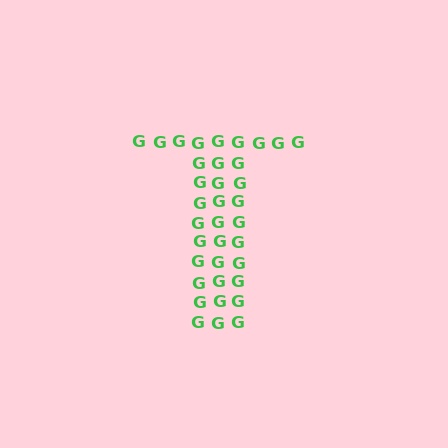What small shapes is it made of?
It is made of small letter G's.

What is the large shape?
The large shape is the letter T.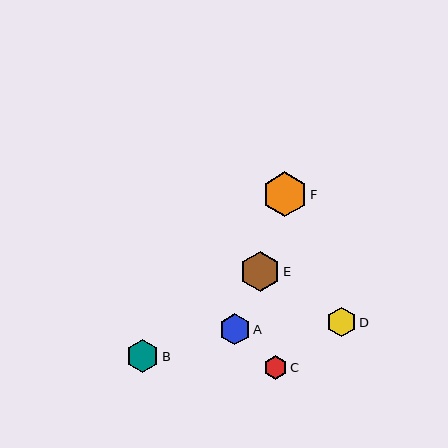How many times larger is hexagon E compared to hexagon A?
Hexagon E is approximately 1.3 times the size of hexagon A.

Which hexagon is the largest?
Hexagon F is the largest with a size of approximately 45 pixels.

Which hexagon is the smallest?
Hexagon C is the smallest with a size of approximately 24 pixels.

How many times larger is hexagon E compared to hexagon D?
Hexagon E is approximately 1.4 times the size of hexagon D.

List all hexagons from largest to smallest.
From largest to smallest: F, E, B, A, D, C.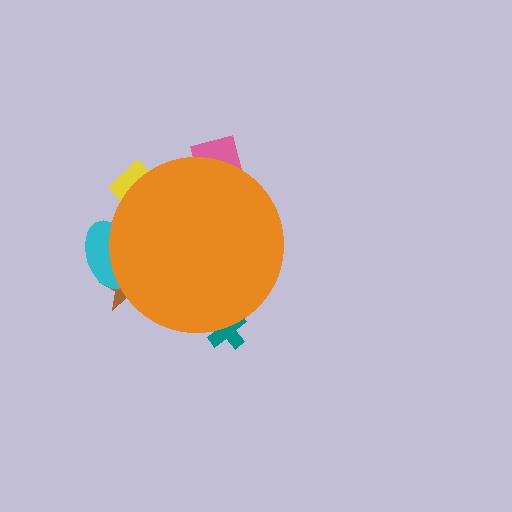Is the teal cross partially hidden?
Yes, the teal cross is partially hidden behind the orange circle.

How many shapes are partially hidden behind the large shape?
5 shapes are partially hidden.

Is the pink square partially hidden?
Yes, the pink square is partially hidden behind the orange circle.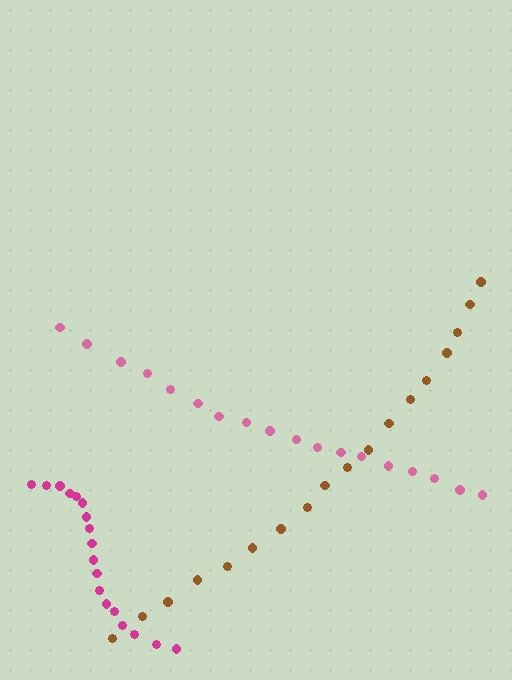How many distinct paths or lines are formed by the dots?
There are 3 distinct paths.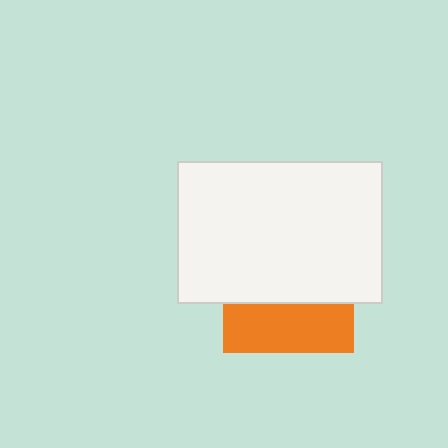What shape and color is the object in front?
The object in front is a white rectangle.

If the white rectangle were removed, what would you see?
You would see the complete orange square.